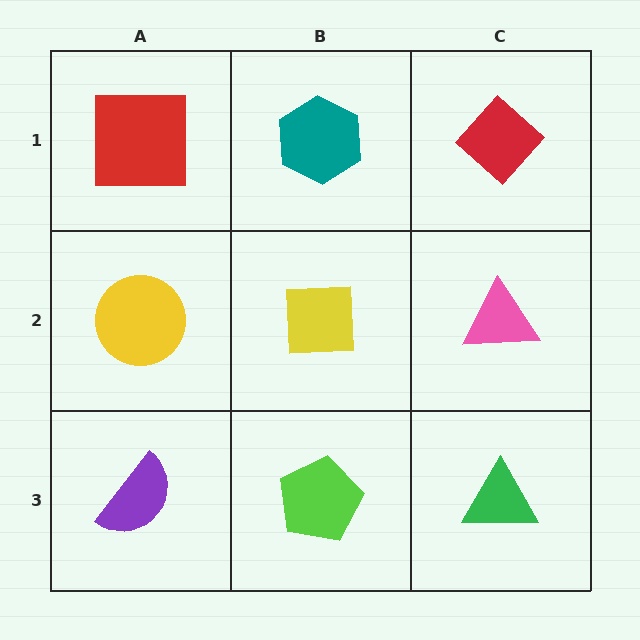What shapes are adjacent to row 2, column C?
A red diamond (row 1, column C), a green triangle (row 3, column C), a yellow square (row 2, column B).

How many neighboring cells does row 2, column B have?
4.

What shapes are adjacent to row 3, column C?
A pink triangle (row 2, column C), a lime pentagon (row 3, column B).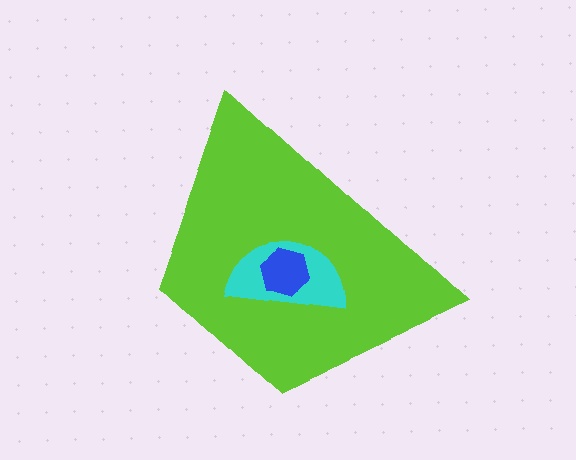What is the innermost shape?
The blue hexagon.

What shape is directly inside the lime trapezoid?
The cyan semicircle.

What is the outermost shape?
The lime trapezoid.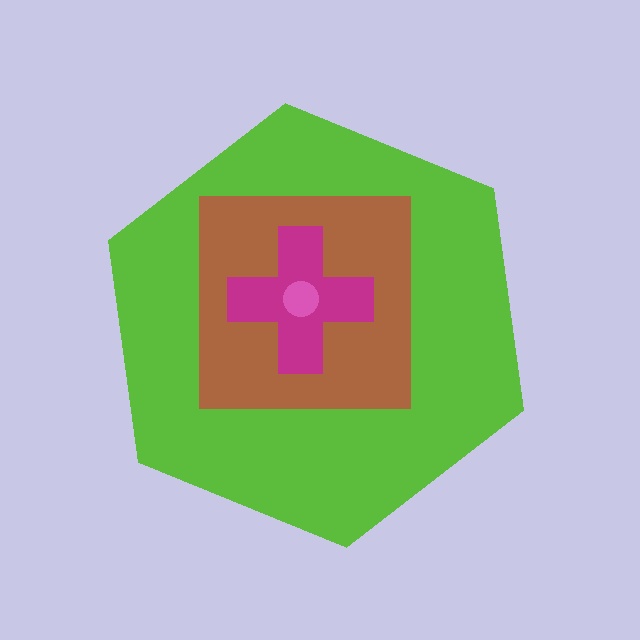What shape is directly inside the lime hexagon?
The brown square.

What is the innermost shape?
The pink circle.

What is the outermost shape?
The lime hexagon.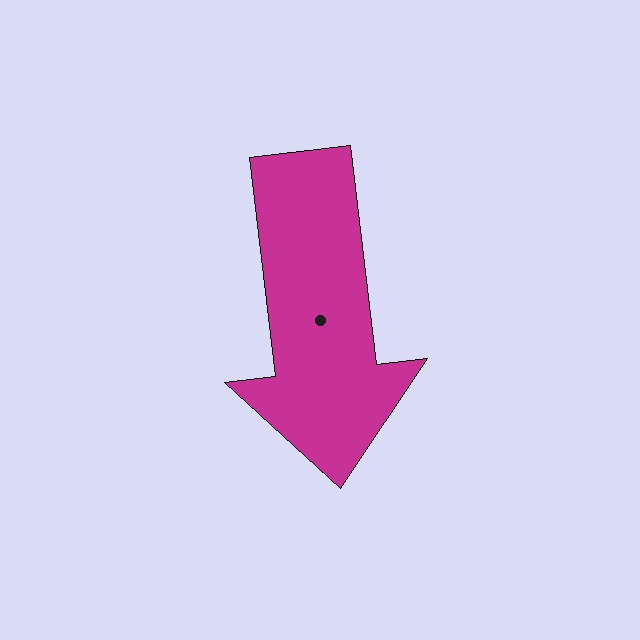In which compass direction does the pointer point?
South.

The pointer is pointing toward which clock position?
Roughly 6 o'clock.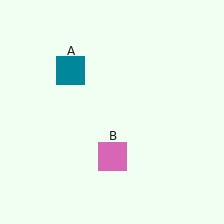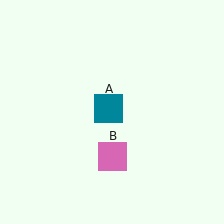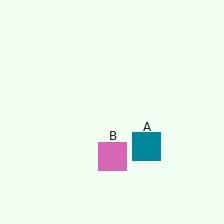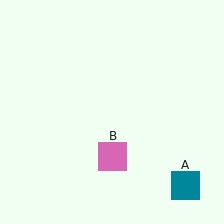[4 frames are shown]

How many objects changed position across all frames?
1 object changed position: teal square (object A).